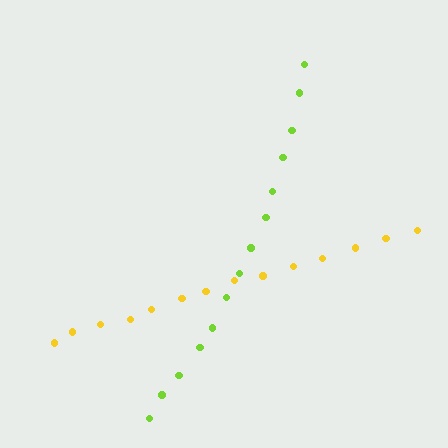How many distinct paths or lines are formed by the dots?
There are 2 distinct paths.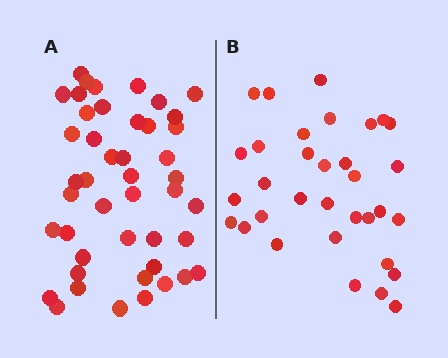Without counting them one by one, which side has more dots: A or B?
Region A (the left region) has more dots.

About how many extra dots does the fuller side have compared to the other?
Region A has roughly 12 or so more dots than region B.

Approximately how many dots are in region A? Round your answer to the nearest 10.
About 40 dots. (The exact count is 45, which rounds to 40.)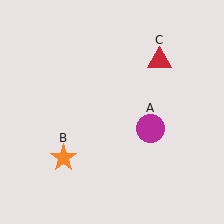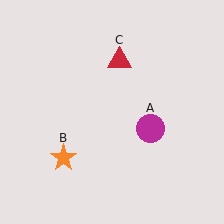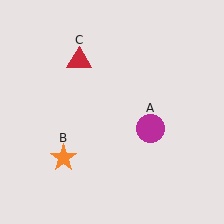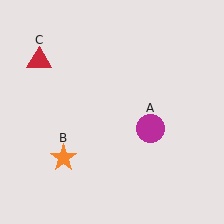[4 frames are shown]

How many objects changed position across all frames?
1 object changed position: red triangle (object C).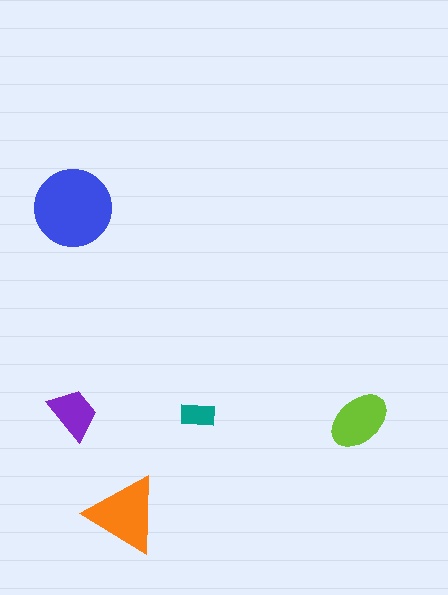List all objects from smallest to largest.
The teal rectangle, the purple trapezoid, the lime ellipse, the orange triangle, the blue circle.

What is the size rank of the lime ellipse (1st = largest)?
3rd.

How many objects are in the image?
There are 5 objects in the image.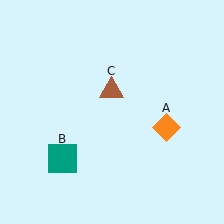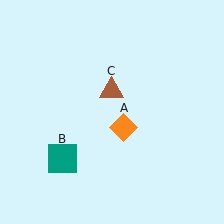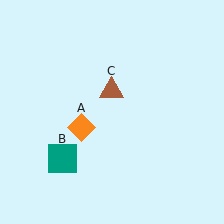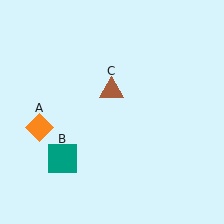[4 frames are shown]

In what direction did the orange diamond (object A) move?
The orange diamond (object A) moved left.